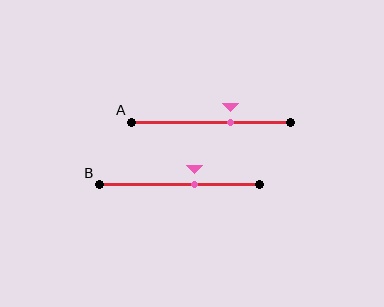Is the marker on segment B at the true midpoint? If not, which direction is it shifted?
No, the marker on segment B is shifted to the right by about 9% of the segment length.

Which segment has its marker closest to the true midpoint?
Segment B has its marker closest to the true midpoint.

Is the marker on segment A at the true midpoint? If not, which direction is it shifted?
No, the marker on segment A is shifted to the right by about 12% of the segment length.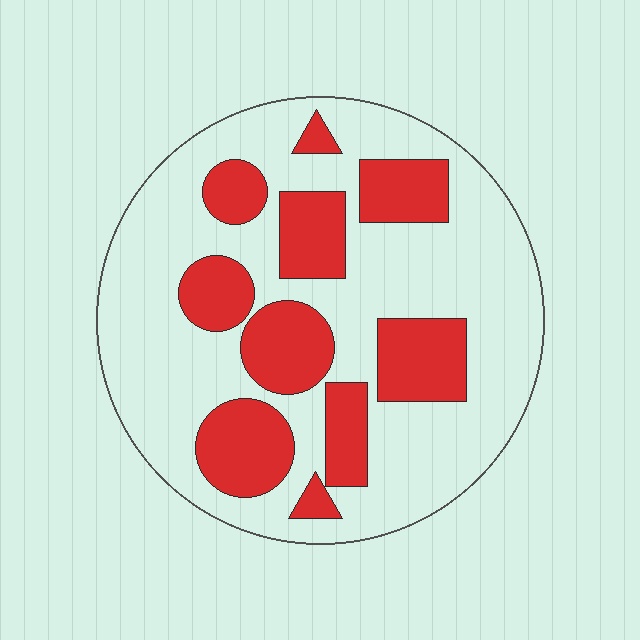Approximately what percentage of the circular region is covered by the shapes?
Approximately 30%.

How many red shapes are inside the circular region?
10.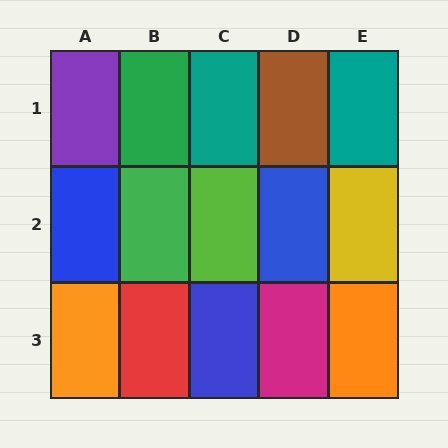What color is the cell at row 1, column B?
Green.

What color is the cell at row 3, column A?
Orange.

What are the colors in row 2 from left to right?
Blue, green, lime, blue, yellow.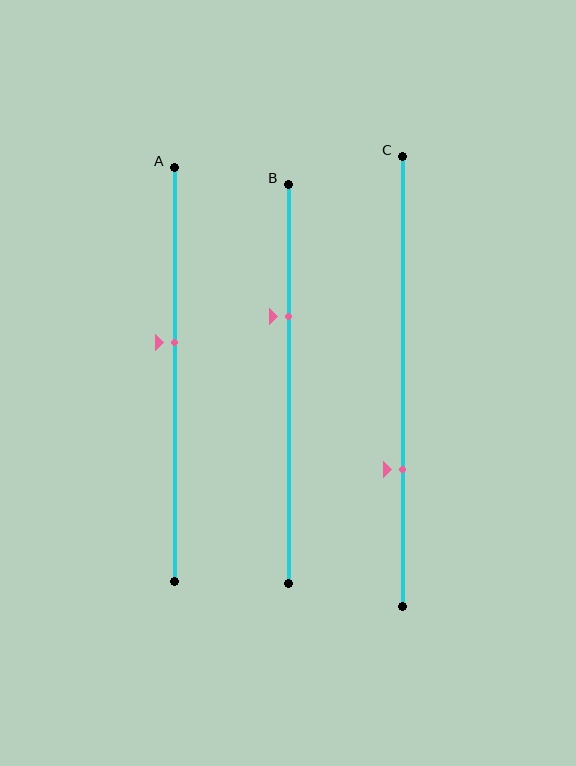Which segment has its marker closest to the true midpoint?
Segment A has its marker closest to the true midpoint.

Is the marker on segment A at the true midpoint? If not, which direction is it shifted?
No, the marker on segment A is shifted upward by about 8% of the segment length.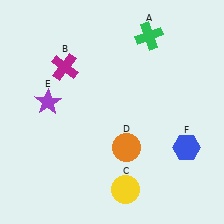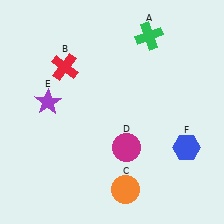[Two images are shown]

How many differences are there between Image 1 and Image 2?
There are 3 differences between the two images.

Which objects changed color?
B changed from magenta to red. C changed from yellow to orange. D changed from orange to magenta.